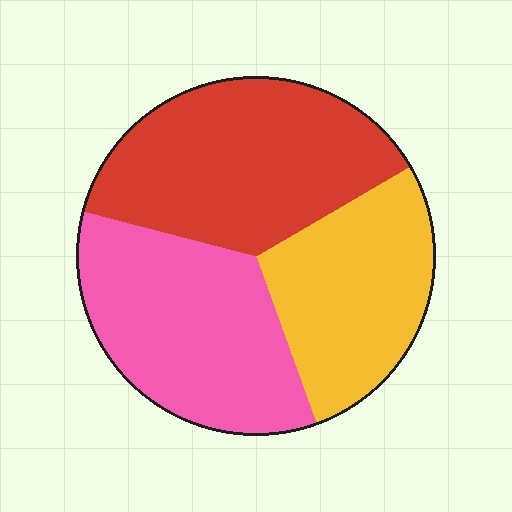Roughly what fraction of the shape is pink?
Pink covers 35% of the shape.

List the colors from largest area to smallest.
From largest to smallest: red, pink, yellow.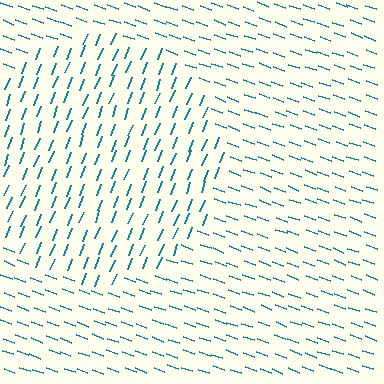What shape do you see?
I see a circle.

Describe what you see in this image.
The image is filled with small teal line segments. A circle region in the image has lines oriented differently from the surrounding lines, creating a visible texture boundary.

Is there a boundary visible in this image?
Yes, there is a texture boundary formed by a change in line orientation.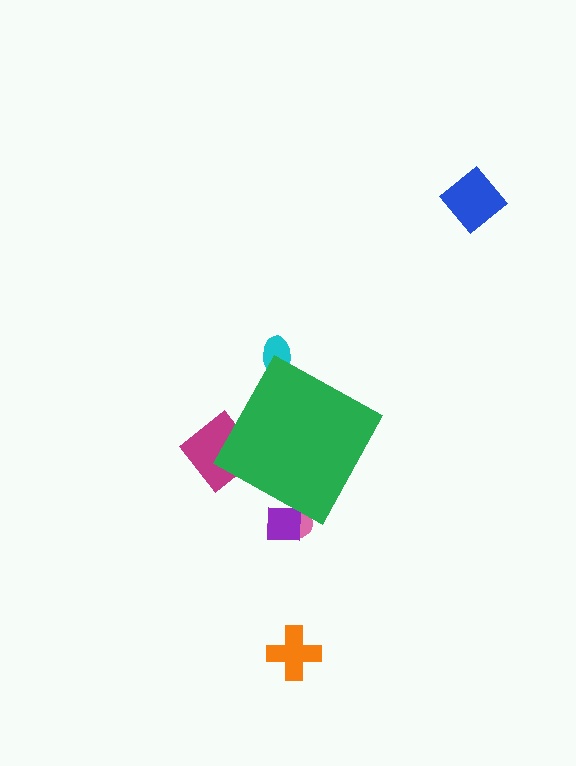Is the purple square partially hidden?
Yes, the purple square is partially hidden behind the green diamond.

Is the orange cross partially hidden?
No, the orange cross is fully visible.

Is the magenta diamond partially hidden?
Yes, the magenta diamond is partially hidden behind the green diamond.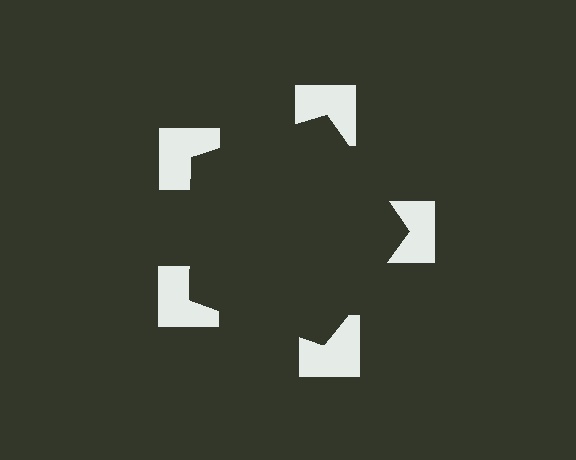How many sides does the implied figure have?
5 sides.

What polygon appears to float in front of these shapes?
An illusory pentagon — its edges are inferred from the aligned wedge cuts in the notched squares, not physically drawn.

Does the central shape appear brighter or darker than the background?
It typically appears slightly darker than the background, even though no actual brightness change is drawn.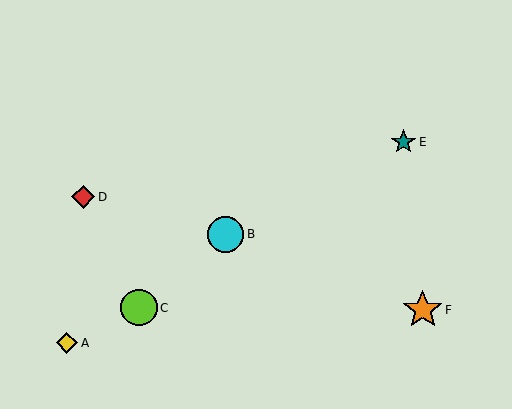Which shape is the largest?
The orange star (labeled F) is the largest.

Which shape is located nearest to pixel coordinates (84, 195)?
The red diamond (labeled D) at (83, 197) is nearest to that location.